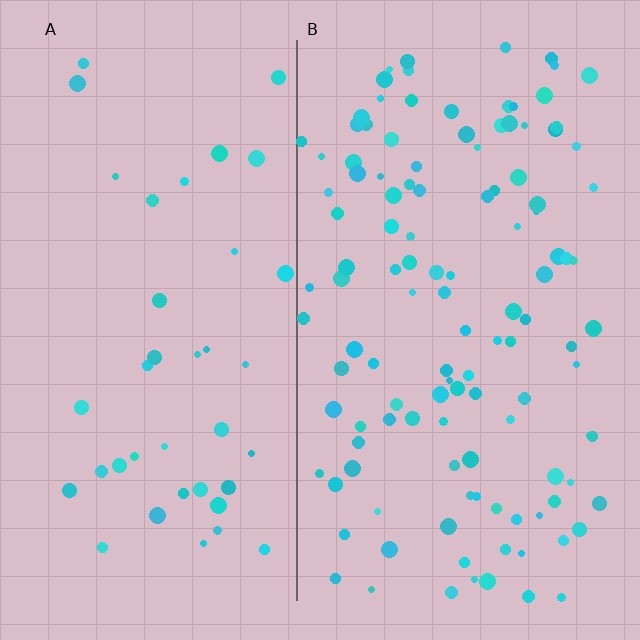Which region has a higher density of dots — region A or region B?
B (the right).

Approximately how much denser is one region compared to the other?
Approximately 3.1× — region B over region A.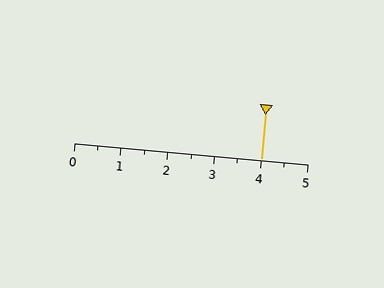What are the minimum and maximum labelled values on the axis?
The axis runs from 0 to 5.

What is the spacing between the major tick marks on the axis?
The major ticks are spaced 1 apart.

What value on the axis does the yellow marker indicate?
The marker indicates approximately 4.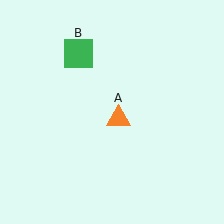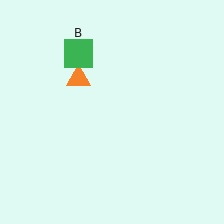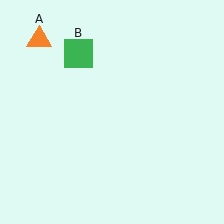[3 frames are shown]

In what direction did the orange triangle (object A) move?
The orange triangle (object A) moved up and to the left.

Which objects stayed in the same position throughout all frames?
Green square (object B) remained stationary.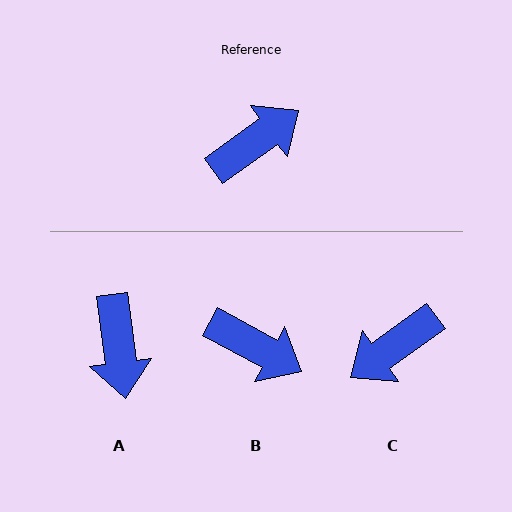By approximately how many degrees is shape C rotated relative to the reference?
Approximately 180 degrees counter-clockwise.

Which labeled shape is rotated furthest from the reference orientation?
C, about 180 degrees away.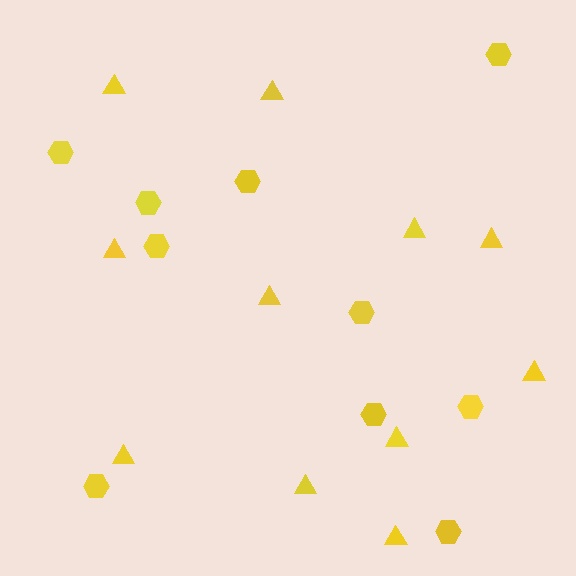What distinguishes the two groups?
There are 2 groups: one group of triangles (11) and one group of hexagons (10).